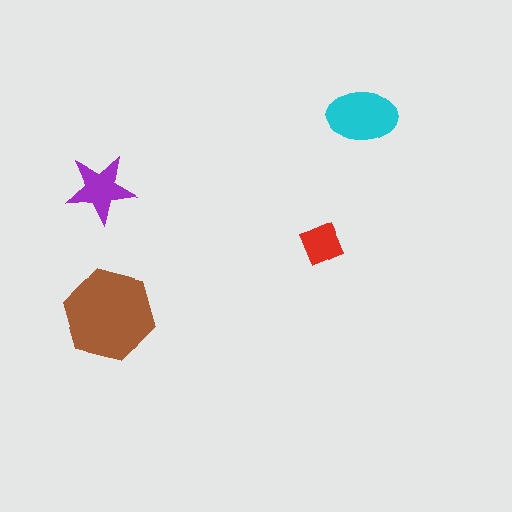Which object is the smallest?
The red square.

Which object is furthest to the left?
The purple star is leftmost.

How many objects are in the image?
There are 4 objects in the image.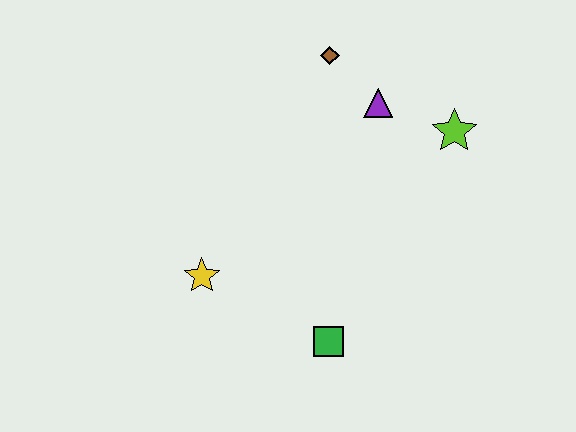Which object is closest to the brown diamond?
The purple triangle is closest to the brown diamond.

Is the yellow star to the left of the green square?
Yes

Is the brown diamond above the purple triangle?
Yes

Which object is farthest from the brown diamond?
The green square is farthest from the brown diamond.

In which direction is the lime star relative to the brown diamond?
The lime star is to the right of the brown diamond.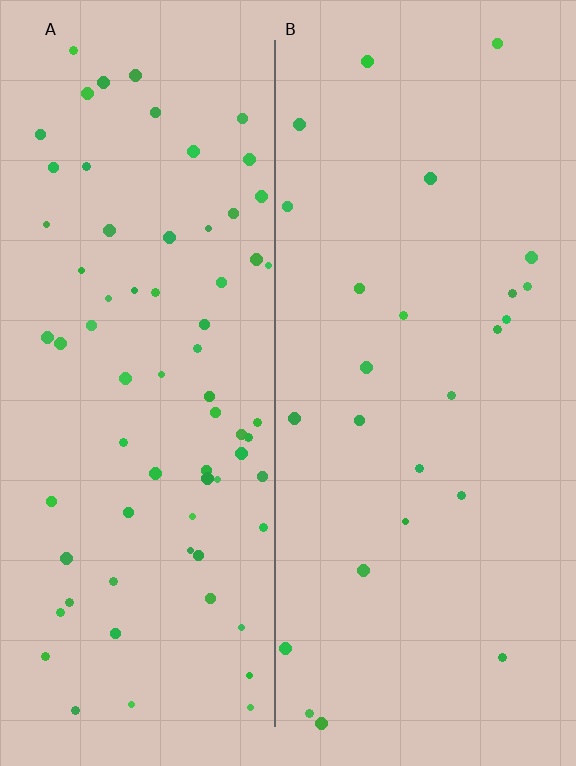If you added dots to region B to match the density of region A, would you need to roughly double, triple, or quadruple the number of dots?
Approximately triple.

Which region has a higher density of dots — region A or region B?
A (the left).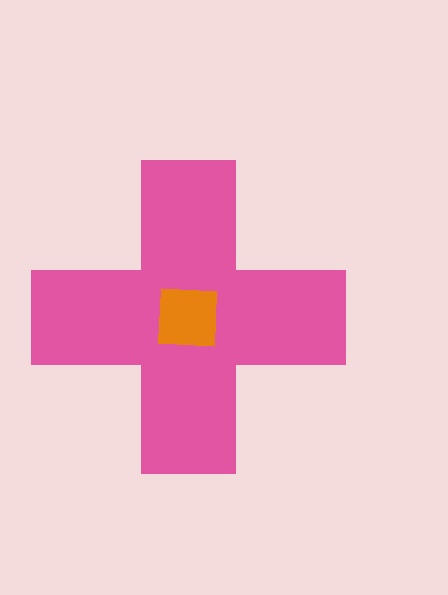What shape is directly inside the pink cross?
The orange square.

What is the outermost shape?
The pink cross.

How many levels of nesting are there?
2.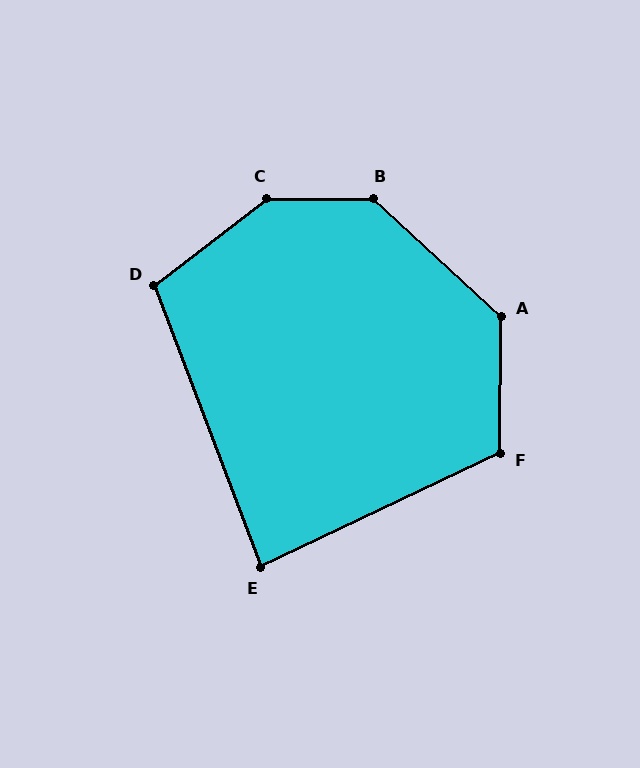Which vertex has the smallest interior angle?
E, at approximately 85 degrees.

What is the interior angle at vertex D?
Approximately 107 degrees (obtuse).